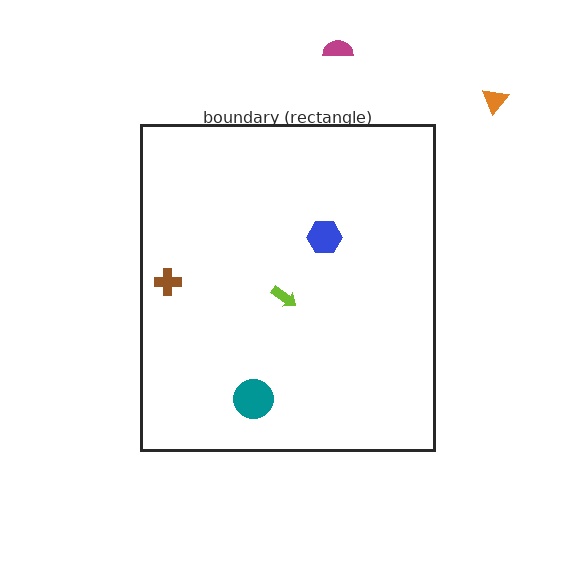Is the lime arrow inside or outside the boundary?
Inside.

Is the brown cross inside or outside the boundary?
Inside.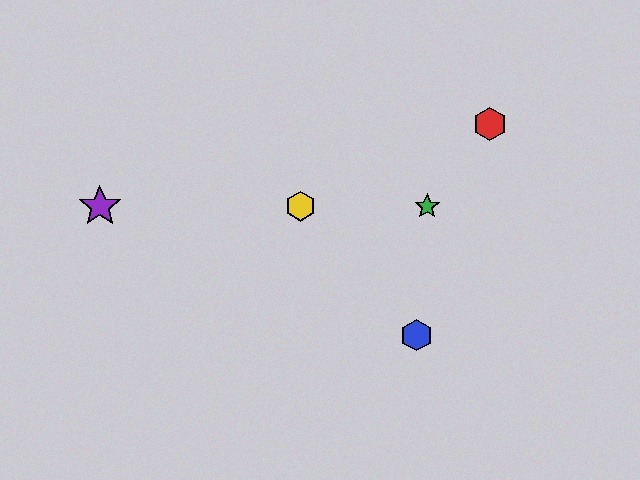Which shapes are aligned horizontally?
The green star, the yellow hexagon, the purple star are aligned horizontally.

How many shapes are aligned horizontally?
3 shapes (the green star, the yellow hexagon, the purple star) are aligned horizontally.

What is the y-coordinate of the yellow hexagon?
The yellow hexagon is at y≈206.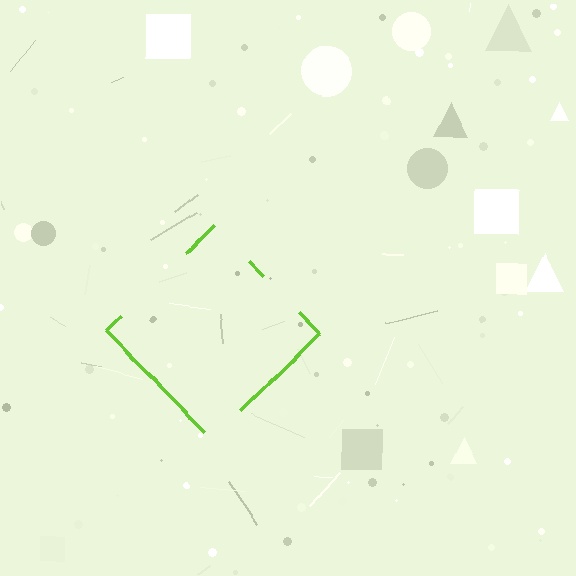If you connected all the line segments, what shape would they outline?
They would outline a diamond.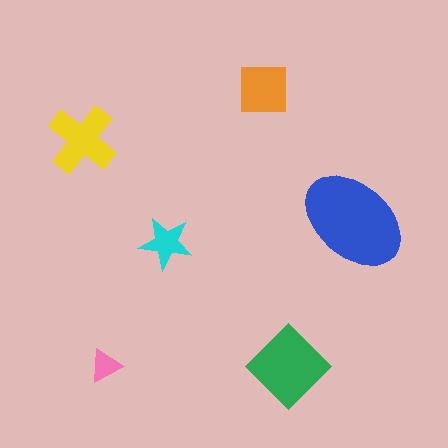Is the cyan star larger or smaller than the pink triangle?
Larger.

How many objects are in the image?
There are 6 objects in the image.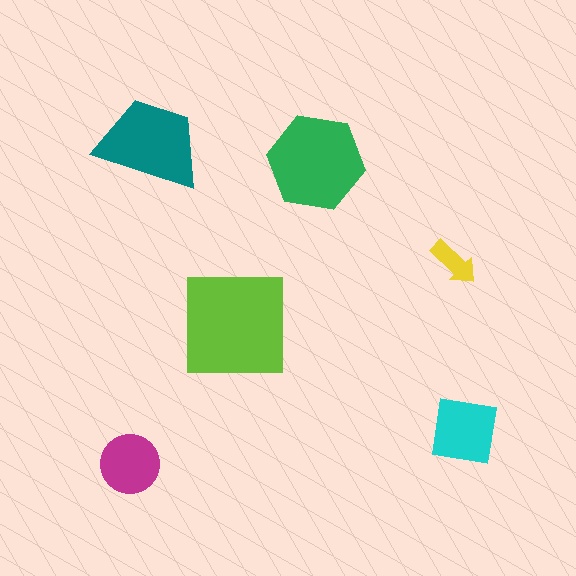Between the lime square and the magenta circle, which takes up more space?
The lime square.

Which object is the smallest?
The yellow arrow.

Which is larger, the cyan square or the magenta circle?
The cyan square.